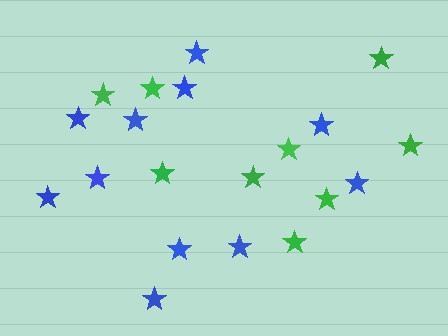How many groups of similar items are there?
There are 2 groups: one group of green stars (9) and one group of blue stars (11).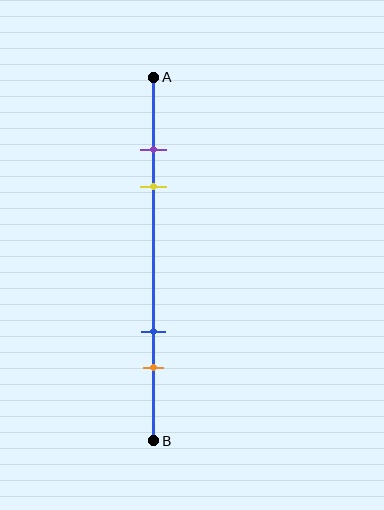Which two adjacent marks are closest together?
The purple and yellow marks are the closest adjacent pair.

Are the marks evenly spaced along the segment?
No, the marks are not evenly spaced.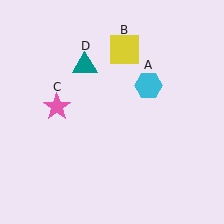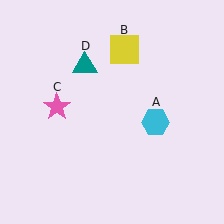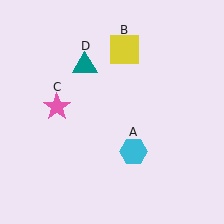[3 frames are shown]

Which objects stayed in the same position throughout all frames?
Yellow square (object B) and pink star (object C) and teal triangle (object D) remained stationary.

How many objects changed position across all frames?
1 object changed position: cyan hexagon (object A).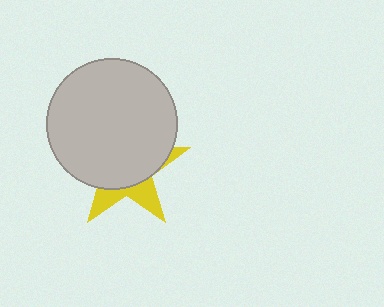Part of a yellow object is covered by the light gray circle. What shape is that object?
It is a star.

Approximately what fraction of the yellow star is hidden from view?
Roughly 70% of the yellow star is hidden behind the light gray circle.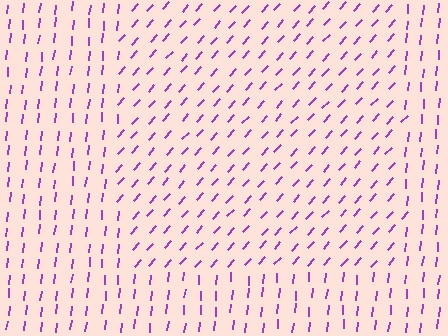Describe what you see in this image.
The image is filled with small purple line segments. A rectangle region in the image has lines oriented differently from the surrounding lines, creating a visible texture boundary.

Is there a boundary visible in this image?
Yes, there is a texture boundary formed by a change in line orientation.